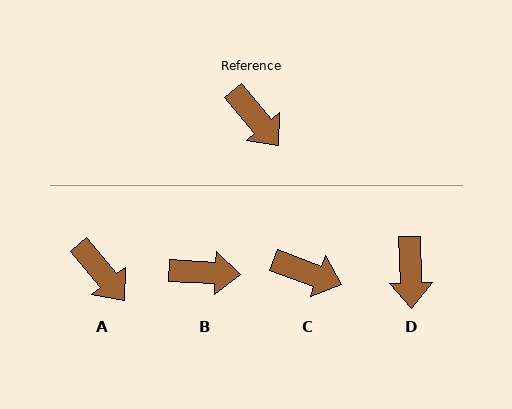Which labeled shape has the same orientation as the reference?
A.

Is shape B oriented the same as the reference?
No, it is off by about 48 degrees.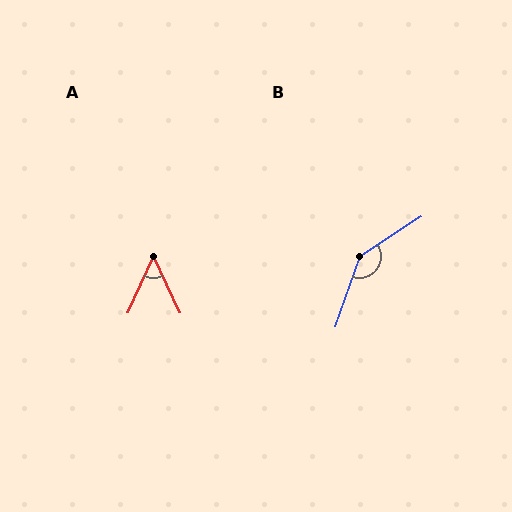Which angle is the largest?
B, at approximately 142 degrees.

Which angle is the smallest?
A, at approximately 50 degrees.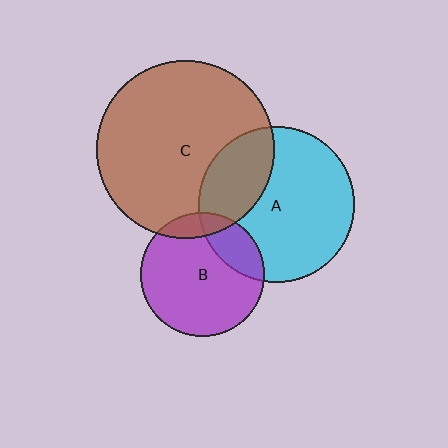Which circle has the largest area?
Circle C (brown).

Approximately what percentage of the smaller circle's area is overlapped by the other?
Approximately 20%.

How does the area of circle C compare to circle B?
Approximately 2.1 times.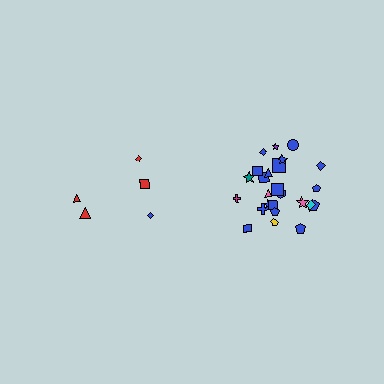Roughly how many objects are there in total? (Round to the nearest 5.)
Roughly 30 objects in total.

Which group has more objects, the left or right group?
The right group.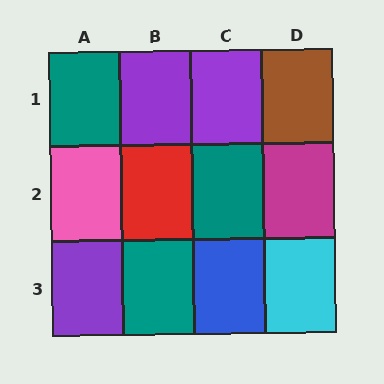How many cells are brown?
1 cell is brown.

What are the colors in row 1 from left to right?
Teal, purple, purple, brown.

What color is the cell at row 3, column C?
Blue.